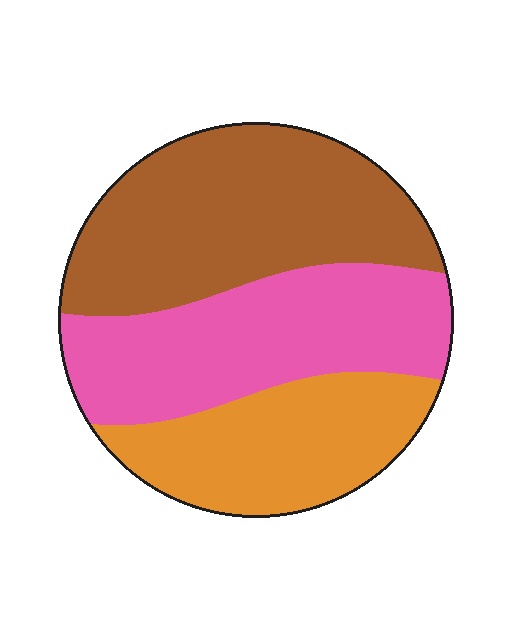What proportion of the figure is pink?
Pink takes up about one third (1/3) of the figure.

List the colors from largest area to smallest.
From largest to smallest: brown, pink, orange.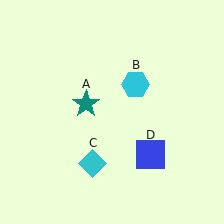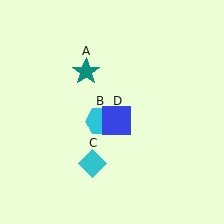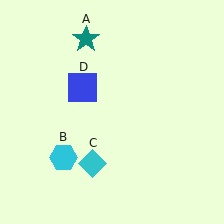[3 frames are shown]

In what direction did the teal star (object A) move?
The teal star (object A) moved up.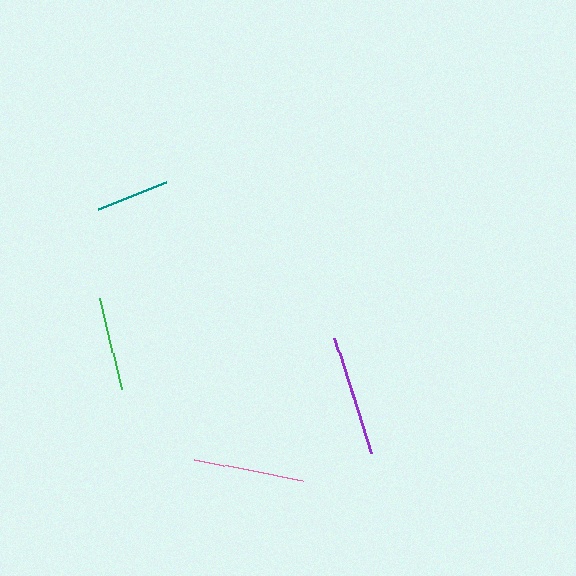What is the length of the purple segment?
The purple segment is approximately 122 pixels long.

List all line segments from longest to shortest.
From longest to shortest: purple, pink, green, teal.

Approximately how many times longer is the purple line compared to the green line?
The purple line is approximately 1.3 times the length of the green line.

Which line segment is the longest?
The purple line is the longest at approximately 122 pixels.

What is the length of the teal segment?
The teal segment is approximately 73 pixels long.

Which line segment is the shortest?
The teal line is the shortest at approximately 73 pixels.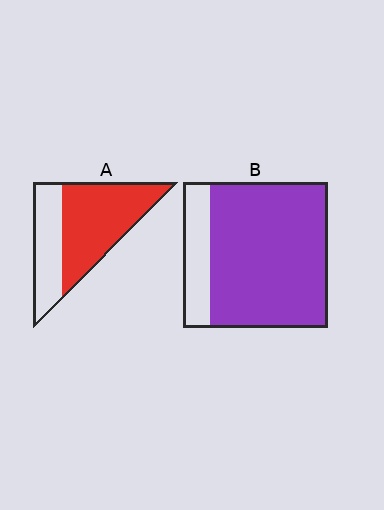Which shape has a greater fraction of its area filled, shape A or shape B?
Shape B.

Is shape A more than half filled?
Yes.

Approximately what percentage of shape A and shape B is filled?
A is approximately 65% and B is approximately 80%.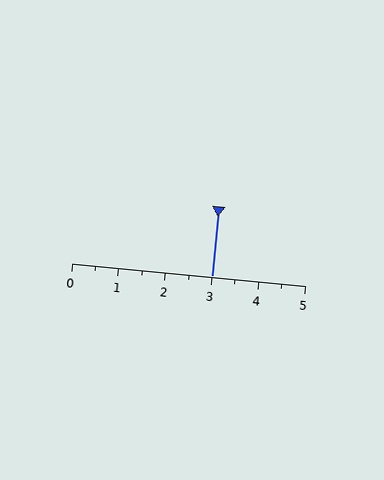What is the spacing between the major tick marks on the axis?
The major ticks are spaced 1 apart.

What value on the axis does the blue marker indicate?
The marker indicates approximately 3.